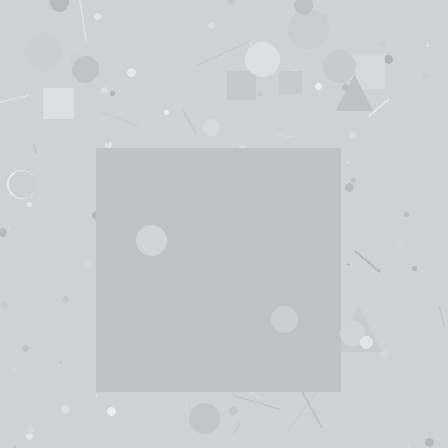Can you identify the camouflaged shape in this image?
The camouflaged shape is a square.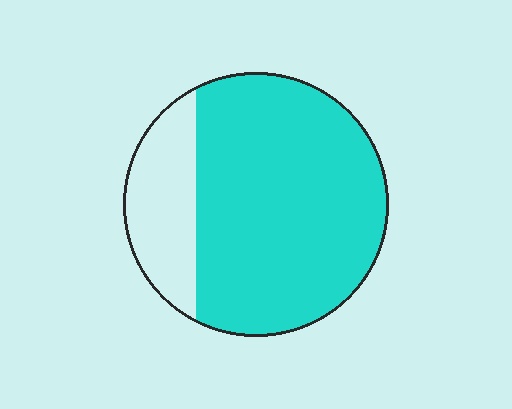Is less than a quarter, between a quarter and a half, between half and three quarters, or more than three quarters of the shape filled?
More than three quarters.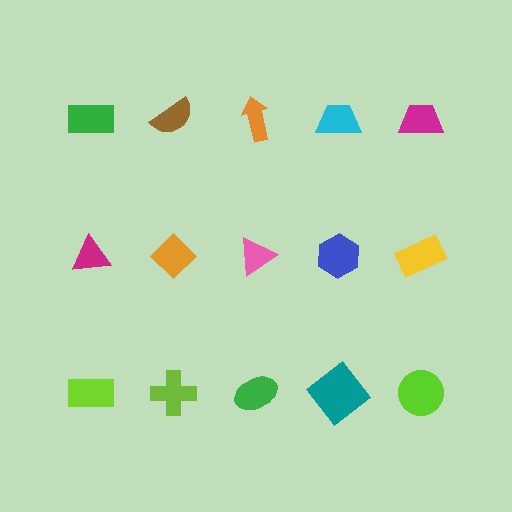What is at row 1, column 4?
A cyan trapezoid.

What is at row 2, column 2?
An orange diamond.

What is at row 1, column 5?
A magenta trapezoid.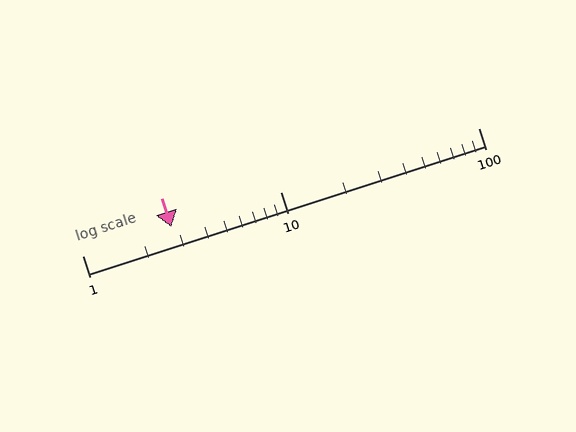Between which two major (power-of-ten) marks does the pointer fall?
The pointer is between 1 and 10.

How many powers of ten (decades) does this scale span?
The scale spans 2 decades, from 1 to 100.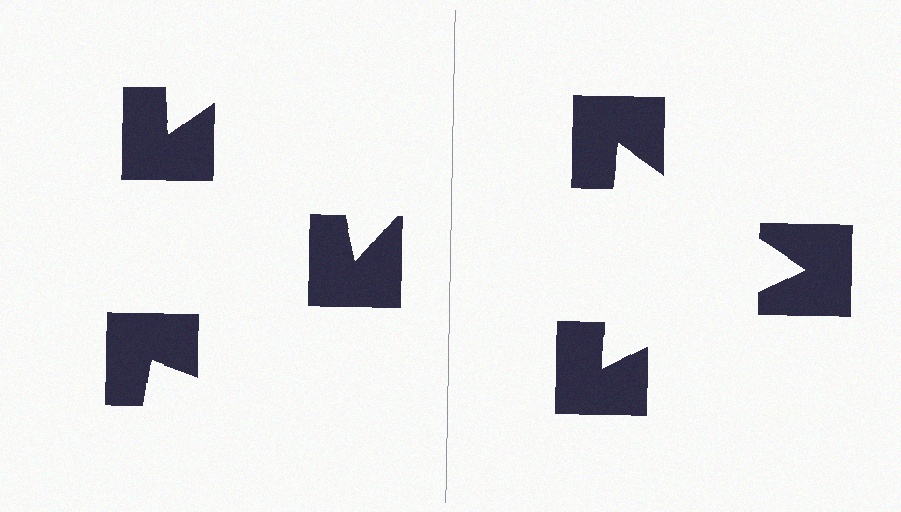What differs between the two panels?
The notched squares are positioned identically on both sides; only the wedge orientations differ. On the right they align to a triangle; on the left they are misaligned.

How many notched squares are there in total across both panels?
6 — 3 on each side.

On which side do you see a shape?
An illusory triangle appears on the right side. On the left side the wedge cuts are rotated, so no coherent shape forms.